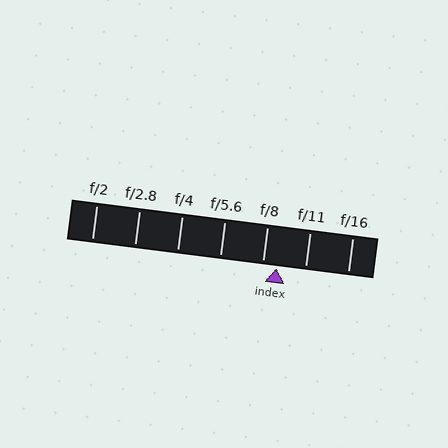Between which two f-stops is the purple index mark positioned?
The index mark is between f/8 and f/11.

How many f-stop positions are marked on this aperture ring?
There are 7 f-stop positions marked.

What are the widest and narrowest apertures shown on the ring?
The widest aperture shown is f/2 and the narrowest is f/16.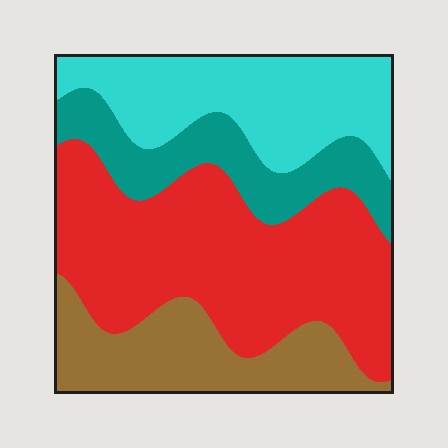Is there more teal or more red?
Red.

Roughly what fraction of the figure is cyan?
Cyan takes up less than a quarter of the figure.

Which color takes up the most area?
Red, at roughly 40%.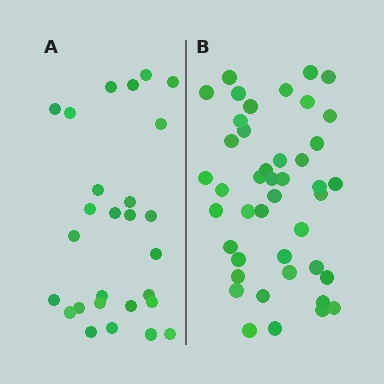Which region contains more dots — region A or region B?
Region B (the right region) has more dots.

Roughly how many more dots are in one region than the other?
Region B has approximately 15 more dots than region A.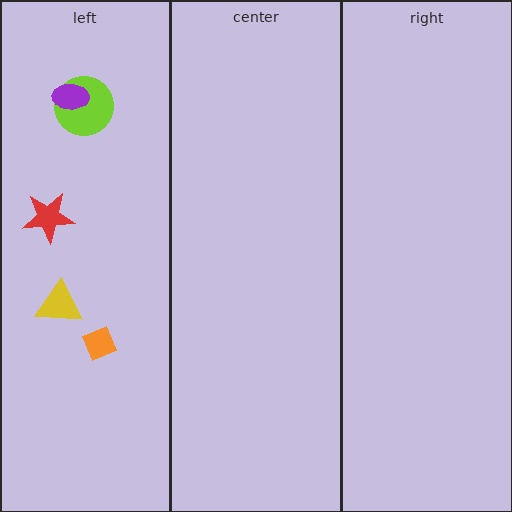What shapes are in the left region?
The orange diamond, the lime circle, the red star, the yellow triangle, the purple ellipse.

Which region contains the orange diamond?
The left region.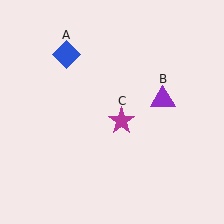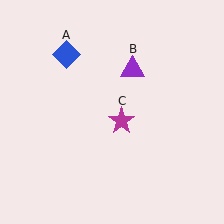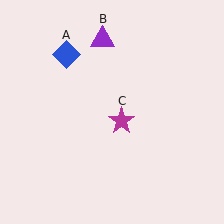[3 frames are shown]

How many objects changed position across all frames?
1 object changed position: purple triangle (object B).